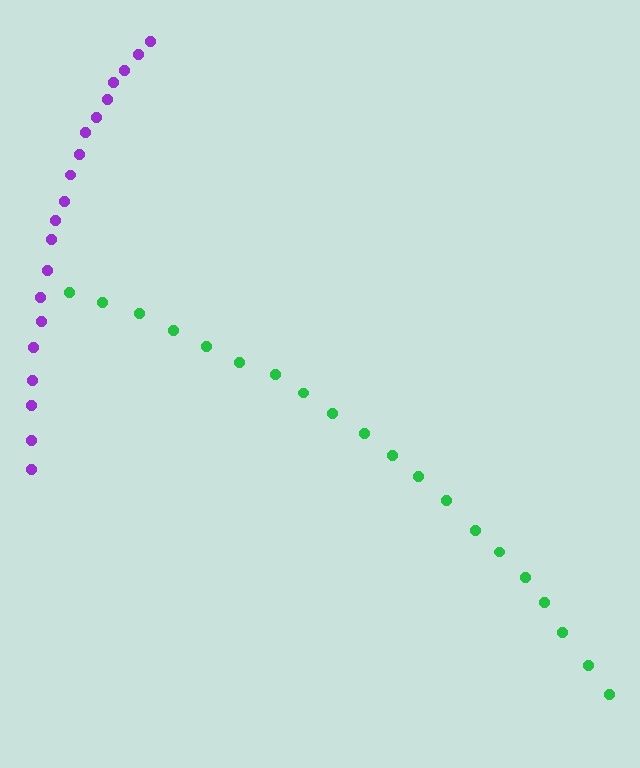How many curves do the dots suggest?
There are 2 distinct paths.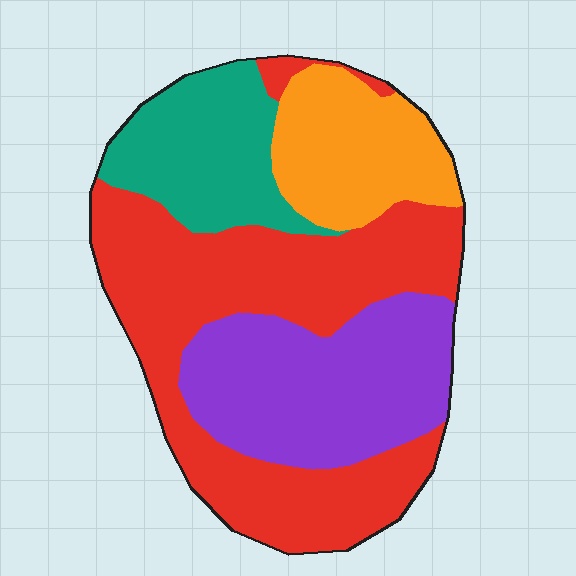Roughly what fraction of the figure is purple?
Purple covers 25% of the figure.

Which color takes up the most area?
Red, at roughly 45%.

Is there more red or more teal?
Red.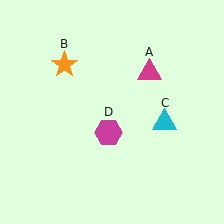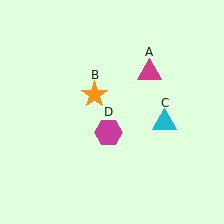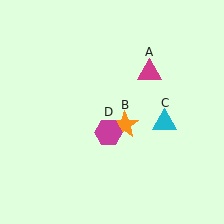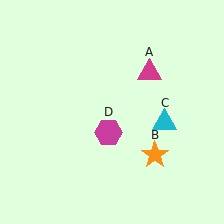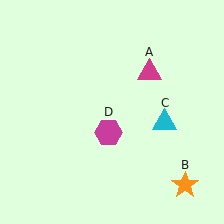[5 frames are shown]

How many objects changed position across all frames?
1 object changed position: orange star (object B).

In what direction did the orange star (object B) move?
The orange star (object B) moved down and to the right.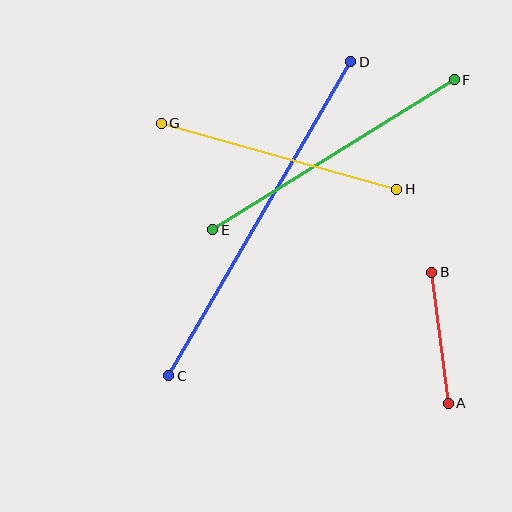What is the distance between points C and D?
The distance is approximately 363 pixels.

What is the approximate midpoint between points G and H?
The midpoint is at approximately (279, 156) pixels.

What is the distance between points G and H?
The distance is approximately 245 pixels.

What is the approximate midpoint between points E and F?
The midpoint is at approximately (333, 155) pixels.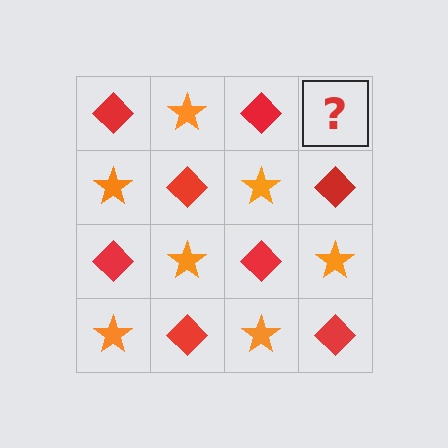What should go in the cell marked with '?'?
The missing cell should contain an orange star.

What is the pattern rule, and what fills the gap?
The rule is that it alternates red diamond and orange star in a checkerboard pattern. The gap should be filled with an orange star.